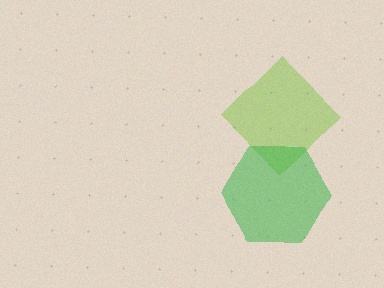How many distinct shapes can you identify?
There are 2 distinct shapes: a lime diamond, a green hexagon.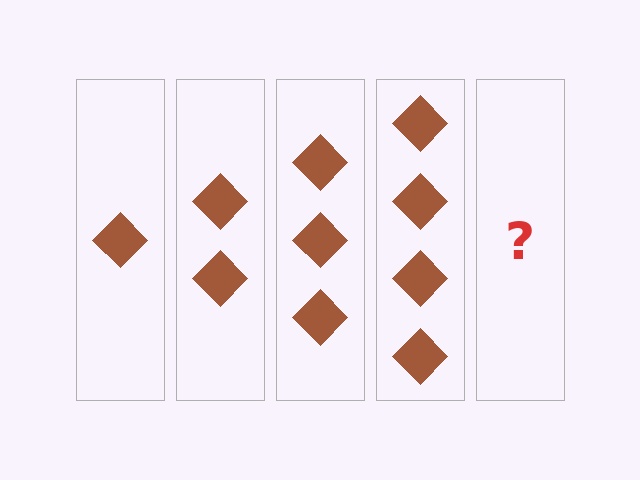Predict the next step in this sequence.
The next step is 5 diamonds.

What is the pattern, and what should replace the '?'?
The pattern is that each step adds one more diamond. The '?' should be 5 diamonds.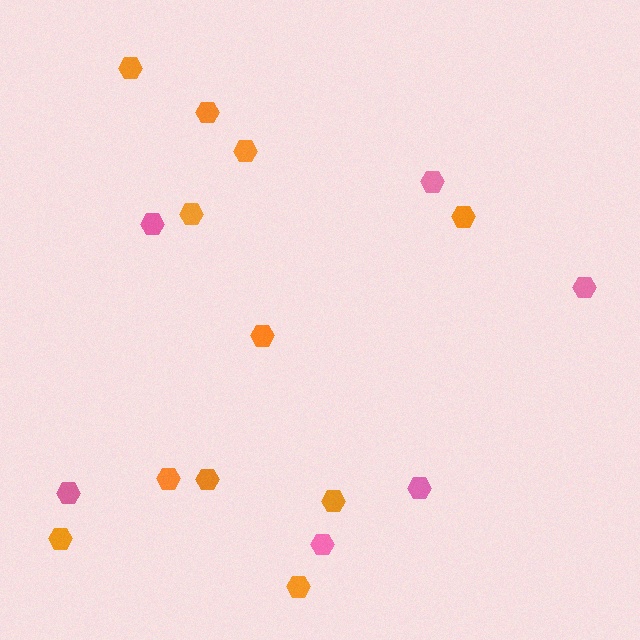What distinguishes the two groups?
There are 2 groups: one group of pink hexagons (6) and one group of orange hexagons (11).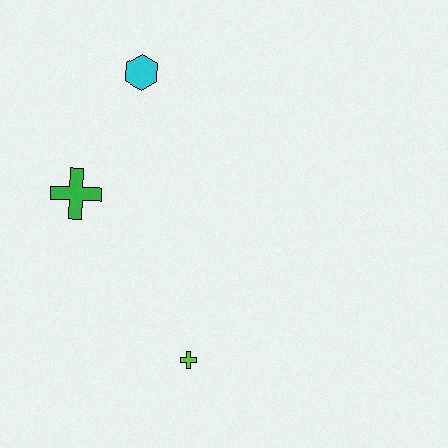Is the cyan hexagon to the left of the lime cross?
Yes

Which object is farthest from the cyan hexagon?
The lime cross is farthest from the cyan hexagon.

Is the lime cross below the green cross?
Yes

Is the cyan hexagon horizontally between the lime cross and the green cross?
Yes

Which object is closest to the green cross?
The cyan hexagon is closest to the green cross.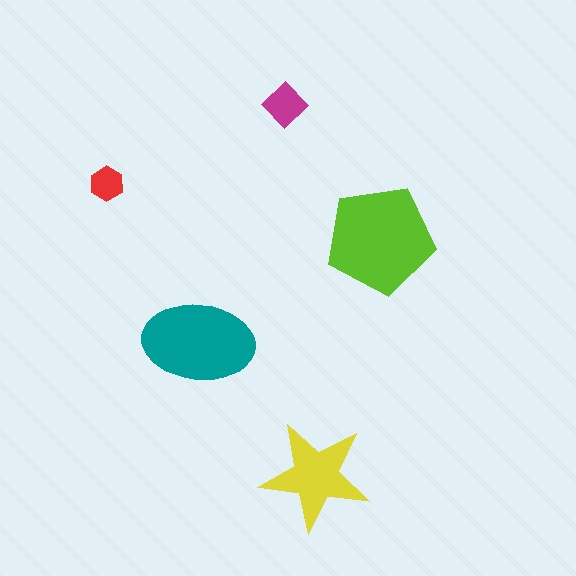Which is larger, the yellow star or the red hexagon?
The yellow star.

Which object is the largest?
The lime pentagon.